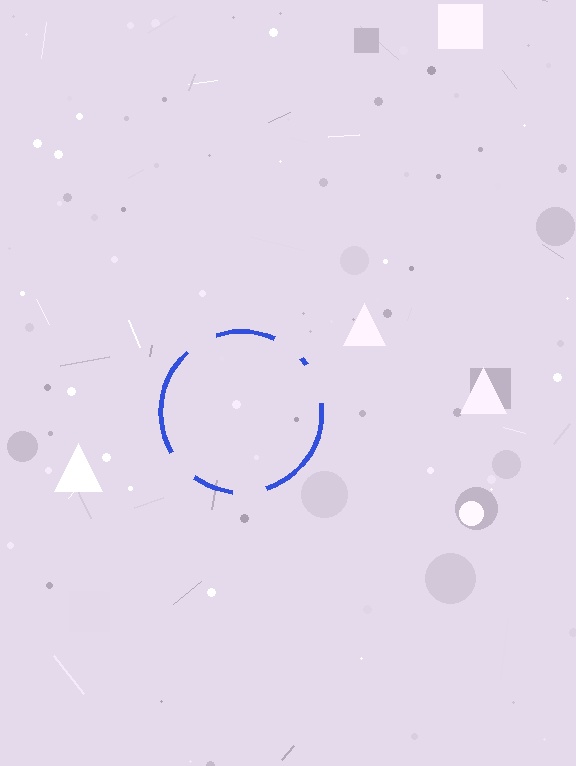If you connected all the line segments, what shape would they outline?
They would outline a circle.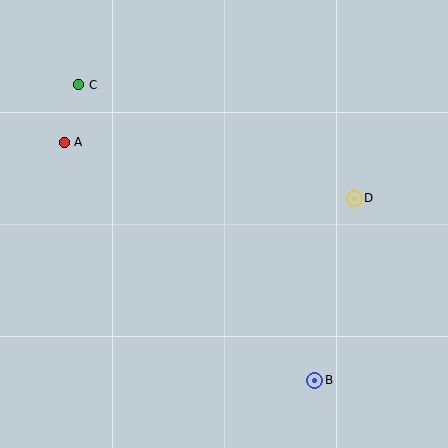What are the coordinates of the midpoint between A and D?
The midpoint between A and D is at (209, 170).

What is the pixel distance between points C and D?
The distance between C and D is 298 pixels.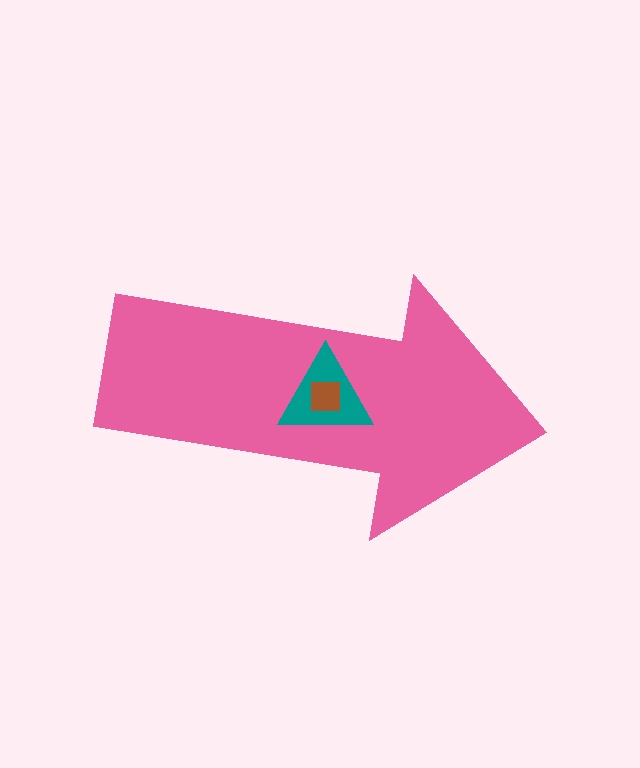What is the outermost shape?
The pink arrow.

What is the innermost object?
The brown square.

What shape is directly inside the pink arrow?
The teal triangle.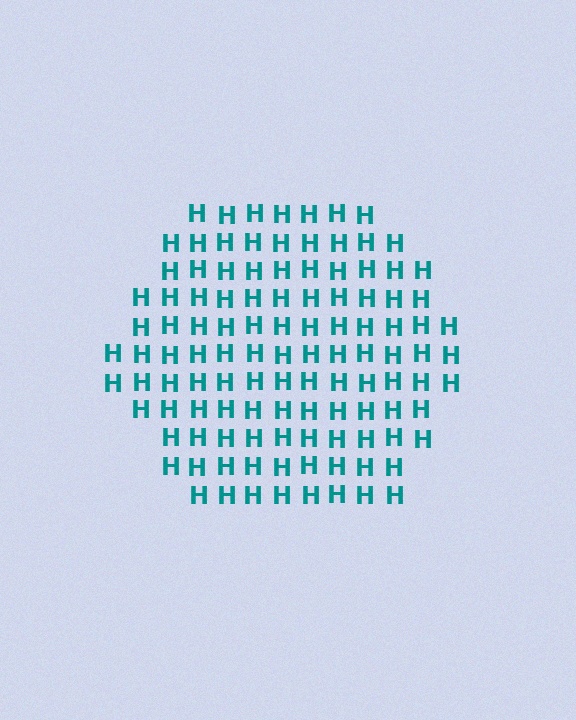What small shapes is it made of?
It is made of small letter H's.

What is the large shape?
The large shape is a hexagon.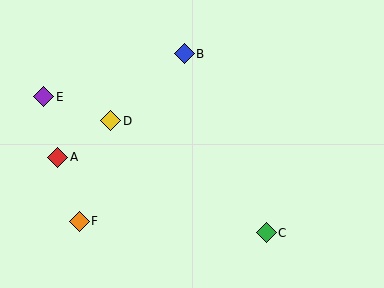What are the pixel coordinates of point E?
Point E is at (44, 97).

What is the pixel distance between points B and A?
The distance between B and A is 164 pixels.